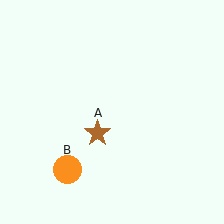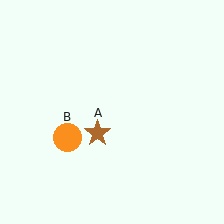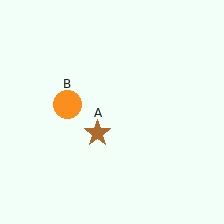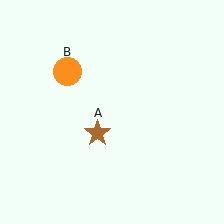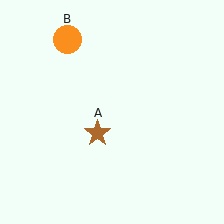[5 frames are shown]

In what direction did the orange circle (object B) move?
The orange circle (object B) moved up.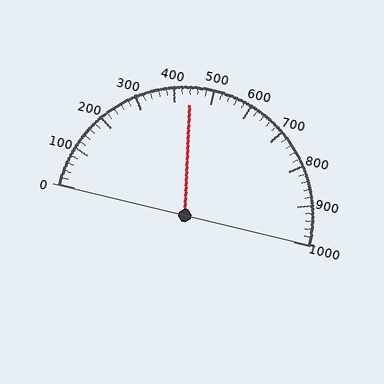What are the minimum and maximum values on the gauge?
The gauge ranges from 0 to 1000.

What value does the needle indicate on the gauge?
The needle indicates approximately 440.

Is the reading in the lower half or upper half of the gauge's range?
The reading is in the lower half of the range (0 to 1000).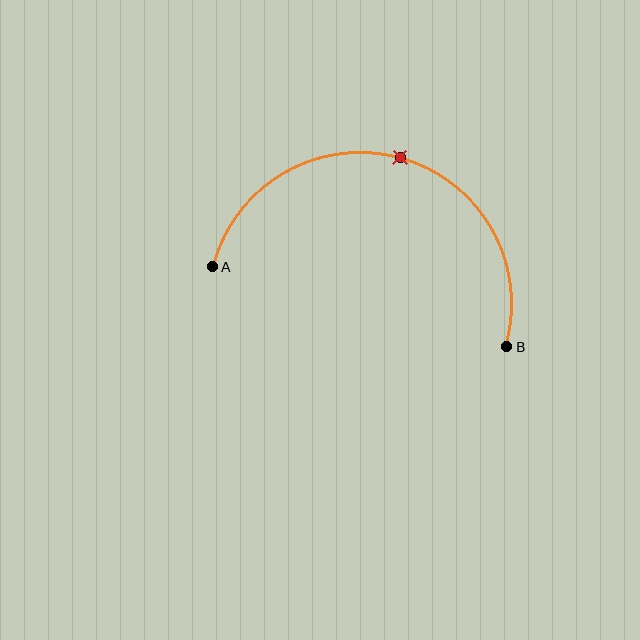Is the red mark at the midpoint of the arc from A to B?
Yes. The red mark lies on the arc at equal arc-length from both A and B — it is the arc midpoint.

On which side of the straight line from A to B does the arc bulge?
The arc bulges above the straight line connecting A and B.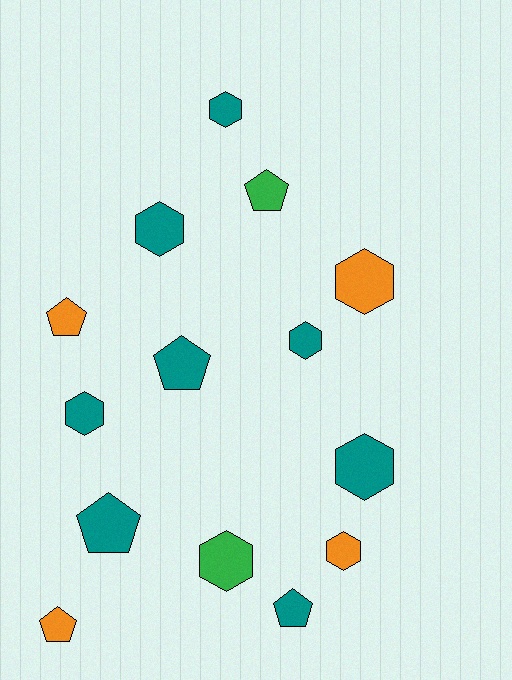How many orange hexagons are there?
There are 2 orange hexagons.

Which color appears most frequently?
Teal, with 8 objects.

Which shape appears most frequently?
Hexagon, with 8 objects.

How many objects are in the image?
There are 14 objects.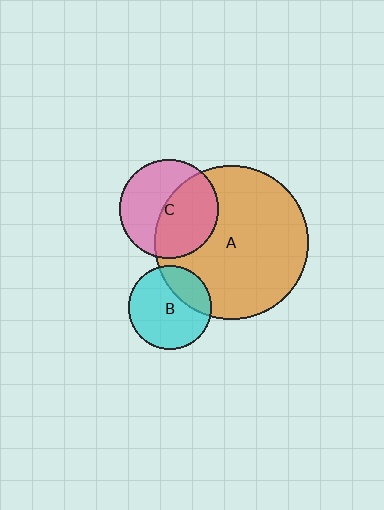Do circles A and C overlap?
Yes.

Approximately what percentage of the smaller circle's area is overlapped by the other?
Approximately 50%.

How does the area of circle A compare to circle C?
Approximately 2.4 times.